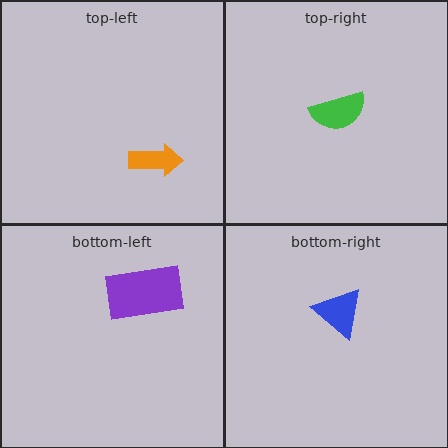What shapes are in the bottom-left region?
The purple rectangle.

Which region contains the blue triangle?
The bottom-right region.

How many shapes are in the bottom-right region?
1.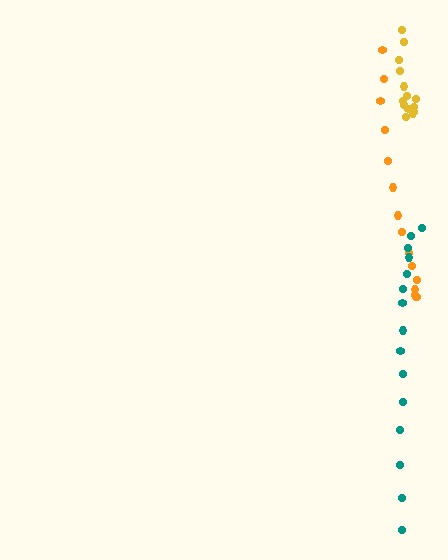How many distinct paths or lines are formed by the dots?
There are 3 distinct paths.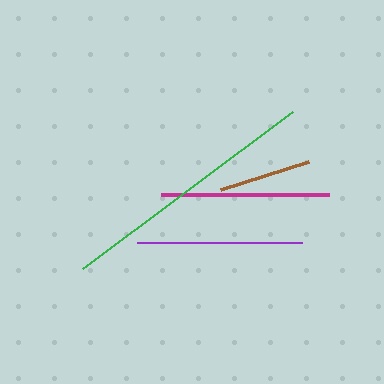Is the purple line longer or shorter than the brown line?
The purple line is longer than the brown line.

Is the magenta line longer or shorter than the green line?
The green line is longer than the magenta line.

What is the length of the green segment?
The green segment is approximately 262 pixels long.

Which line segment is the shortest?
The brown line is the shortest at approximately 92 pixels.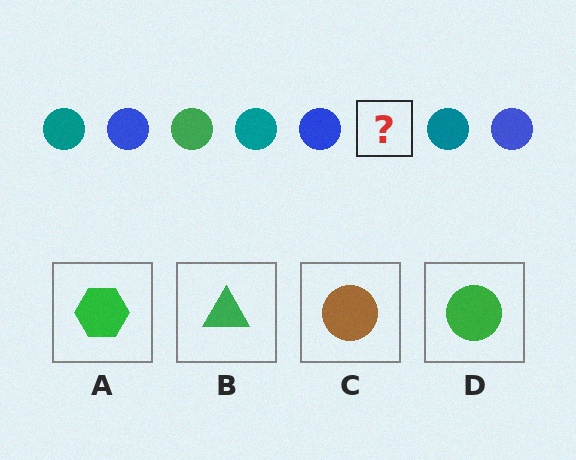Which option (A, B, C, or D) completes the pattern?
D.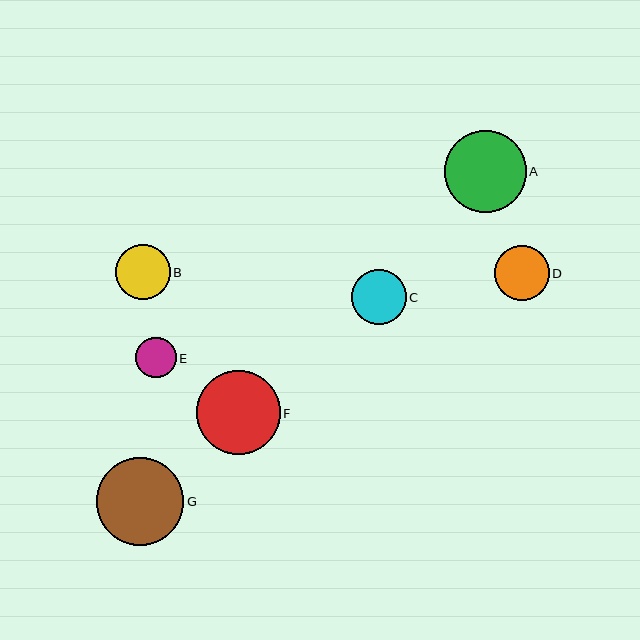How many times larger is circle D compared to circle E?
Circle D is approximately 1.4 times the size of circle E.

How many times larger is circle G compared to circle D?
Circle G is approximately 1.6 times the size of circle D.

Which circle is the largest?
Circle G is the largest with a size of approximately 87 pixels.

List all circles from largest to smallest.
From largest to smallest: G, F, A, B, D, C, E.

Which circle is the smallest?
Circle E is the smallest with a size of approximately 40 pixels.